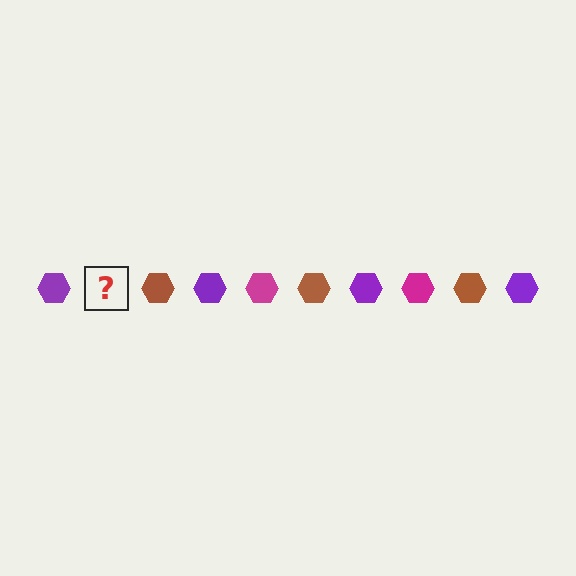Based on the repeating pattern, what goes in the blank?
The blank should be a magenta hexagon.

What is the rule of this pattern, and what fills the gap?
The rule is that the pattern cycles through purple, magenta, brown hexagons. The gap should be filled with a magenta hexagon.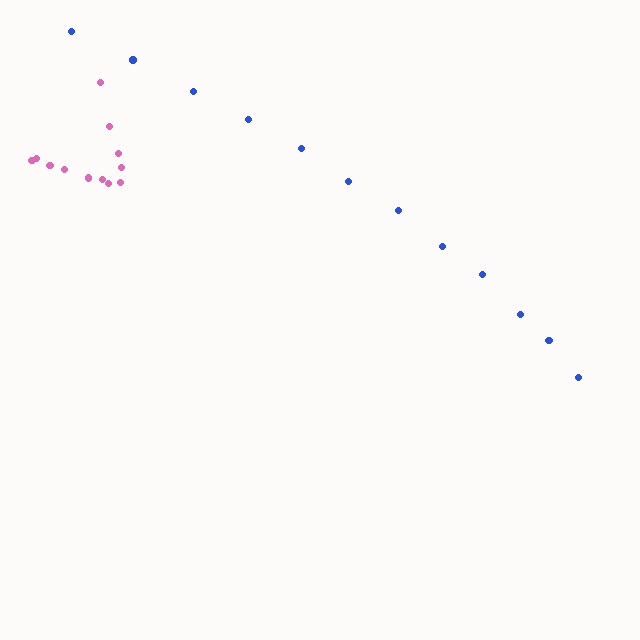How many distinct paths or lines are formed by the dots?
There are 2 distinct paths.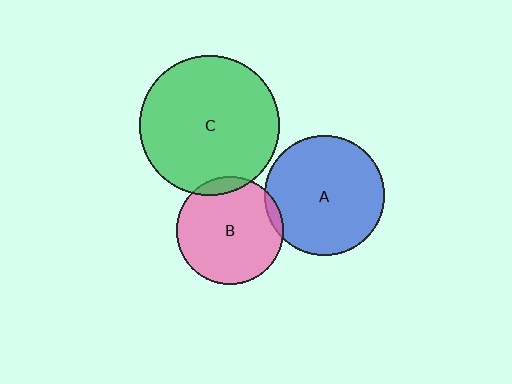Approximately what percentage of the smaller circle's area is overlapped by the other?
Approximately 5%.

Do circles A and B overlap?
Yes.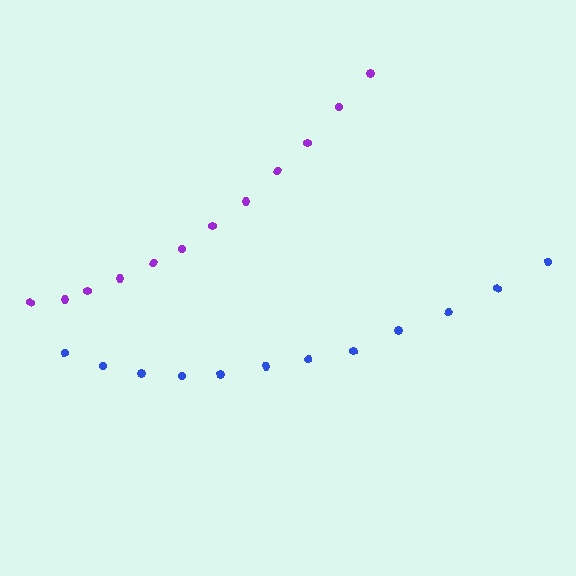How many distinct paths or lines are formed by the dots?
There are 2 distinct paths.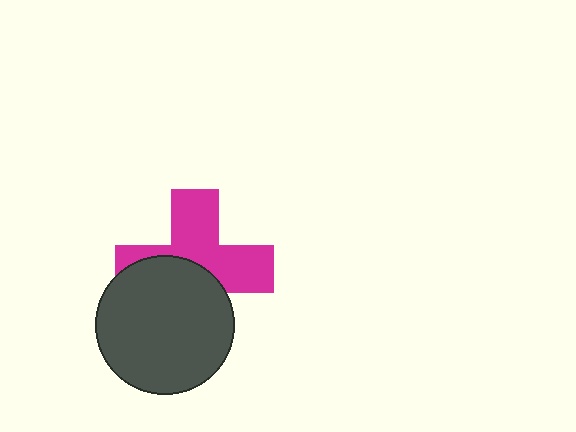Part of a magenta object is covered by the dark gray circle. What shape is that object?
It is a cross.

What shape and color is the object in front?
The object in front is a dark gray circle.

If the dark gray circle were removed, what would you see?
You would see the complete magenta cross.